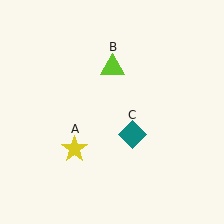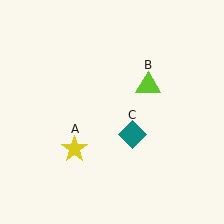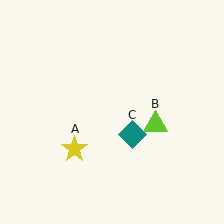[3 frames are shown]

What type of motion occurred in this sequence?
The lime triangle (object B) rotated clockwise around the center of the scene.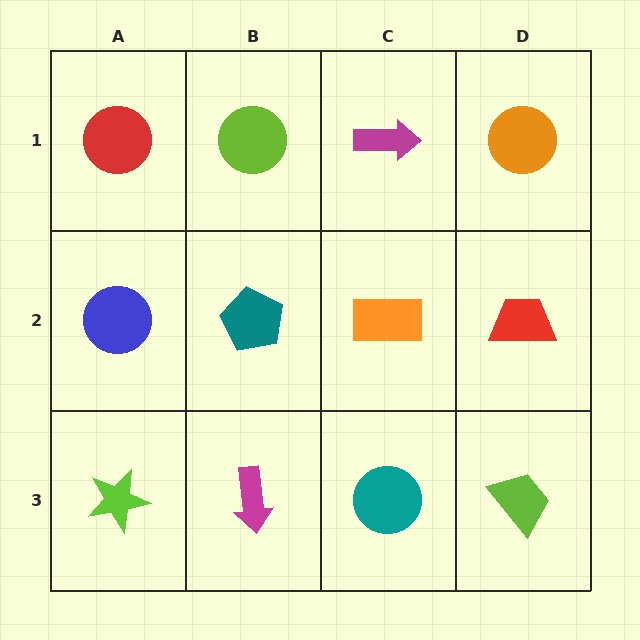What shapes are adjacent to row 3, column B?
A teal pentagon (row 2, column B), a lime star (row 3, column A), a teal circle (row 3, column C).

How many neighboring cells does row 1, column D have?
2.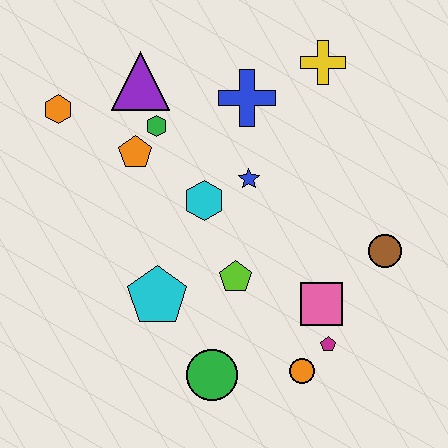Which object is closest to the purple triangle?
The green hexagon is closest to the purple triangle.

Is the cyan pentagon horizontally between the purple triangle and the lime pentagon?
Yes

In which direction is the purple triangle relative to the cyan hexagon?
The purple triangle is above the cyan hexagon.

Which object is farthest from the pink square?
The orange hexagon is farthest from the pink square.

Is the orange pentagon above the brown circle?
Yes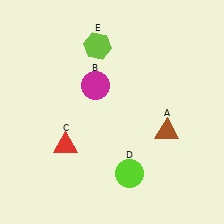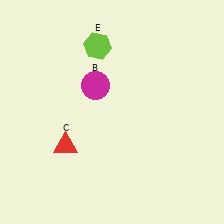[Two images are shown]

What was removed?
The lime circle (D), the brown triangle (A) were removed in Image 2.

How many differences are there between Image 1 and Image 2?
There are 2 differences between the two images.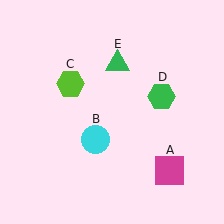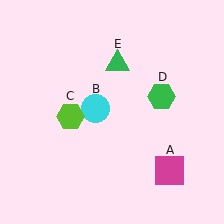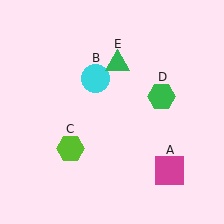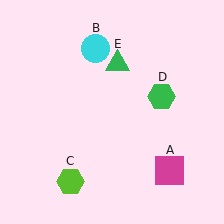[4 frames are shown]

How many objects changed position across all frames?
2 objects changed position: cyan circle (object B), lime hexagon (object C).